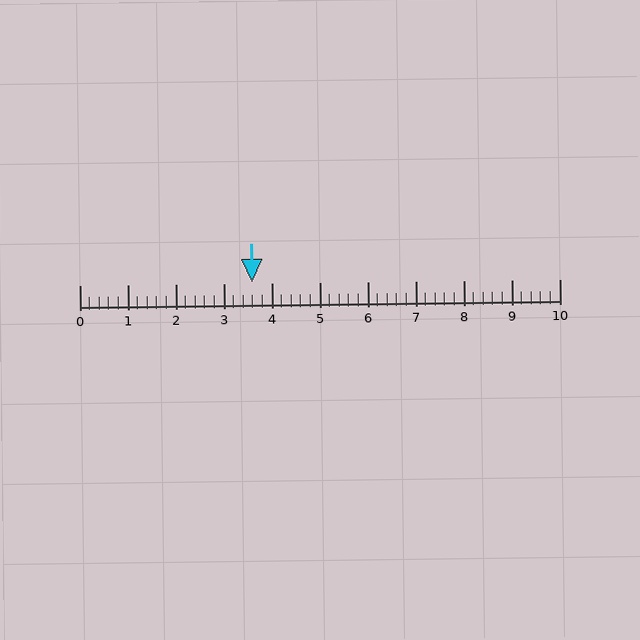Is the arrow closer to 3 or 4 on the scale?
The arrow is closer to 4.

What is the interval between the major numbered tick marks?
The major tick marks are spaced 1 units apart.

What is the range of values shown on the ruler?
The ruler shows values from 0 to 10.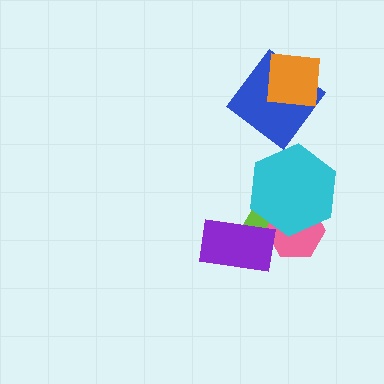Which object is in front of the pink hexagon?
The cyan hexagon is in front of the pink hexagon.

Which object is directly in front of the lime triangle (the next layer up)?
The pink hexagon is directly in front of the lime triangle.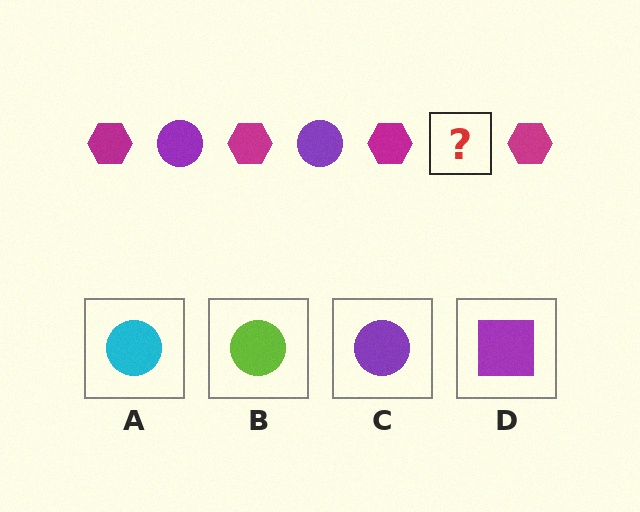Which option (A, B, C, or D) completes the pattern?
C.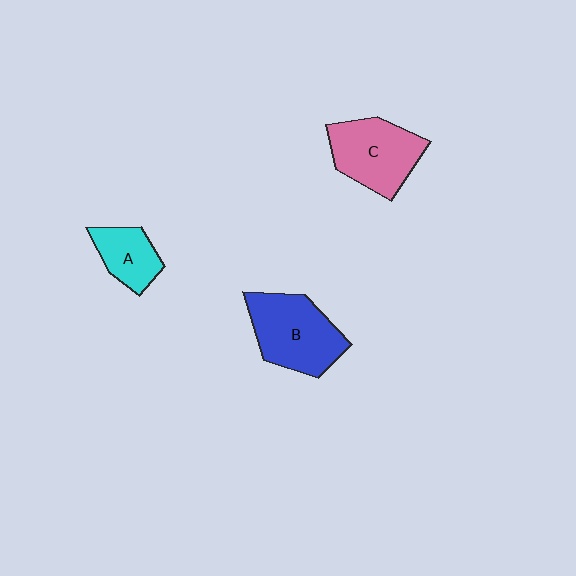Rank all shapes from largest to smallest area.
From largest to smallest: B (blue), C (pink), A (cyan).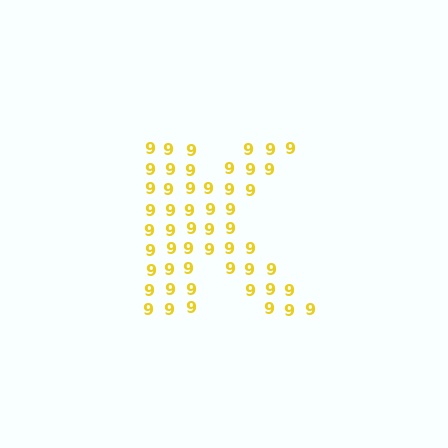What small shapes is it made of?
It is made of small digit 9's.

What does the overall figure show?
The overall figure shows the letter K.